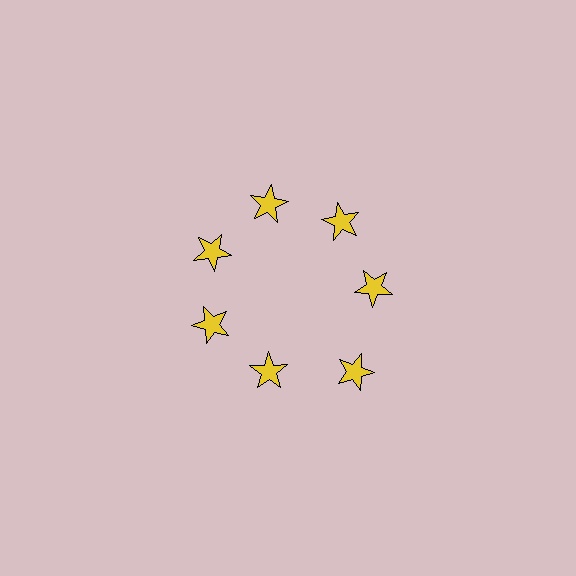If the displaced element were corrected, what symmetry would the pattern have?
It would have 7-fold rotational symmetry — the pattern would map onto itself every 51 degrees.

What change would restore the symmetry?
The symmetry would be restored by moving it inward, back onto the ring so that all 7 stars sit at equal angles and equal distance from the center.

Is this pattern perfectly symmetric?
No. The 7 yellow stars are arranged in a ring, but one element near the 5 o'clock position is pushed outward from the center, breaking the 7-fold rotational symmetry.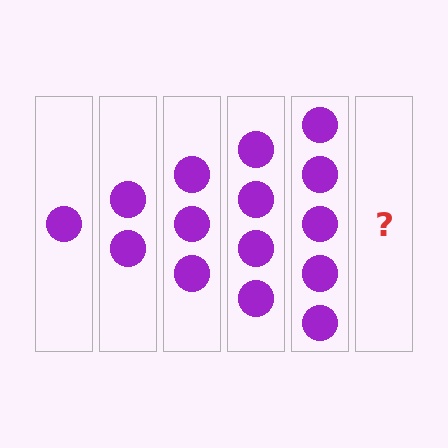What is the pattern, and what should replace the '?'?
The pattern is that each step adds one more circle. The '?' should be 6 circles.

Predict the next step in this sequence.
The next step is 6 circles.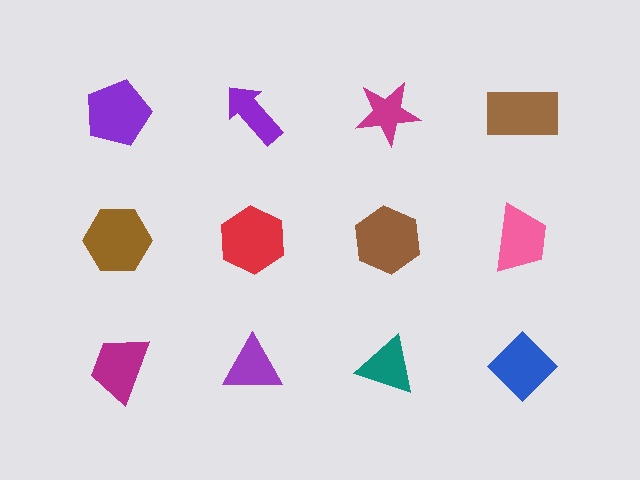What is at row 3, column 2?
A purple triangle.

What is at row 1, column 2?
A purple arrow.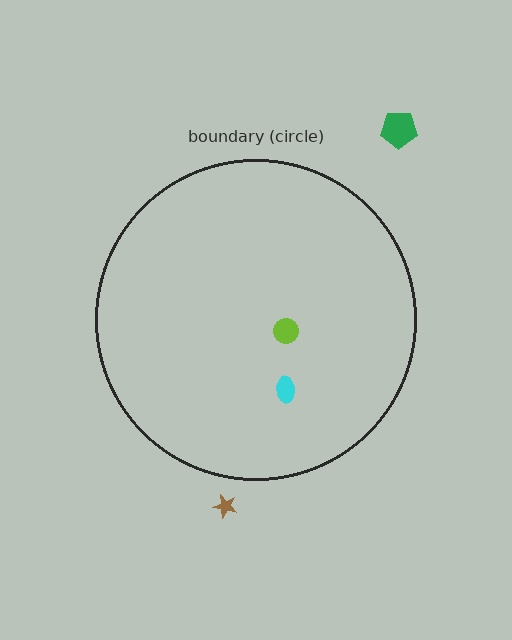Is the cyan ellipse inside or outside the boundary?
Inside.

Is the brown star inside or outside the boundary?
Outside.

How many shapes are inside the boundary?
2 inside, 2 outside.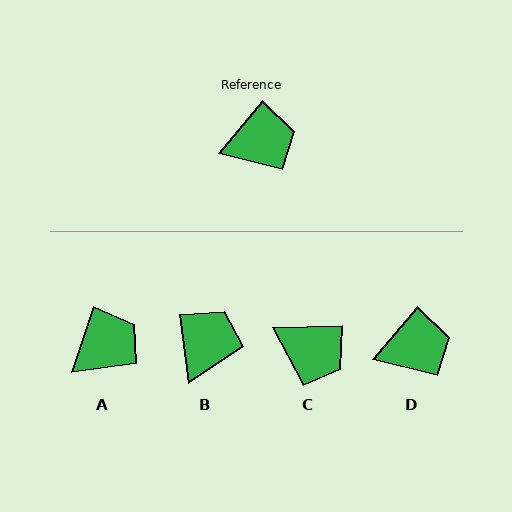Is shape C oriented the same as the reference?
No, it is off by about 48 degrees.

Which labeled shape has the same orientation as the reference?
D.